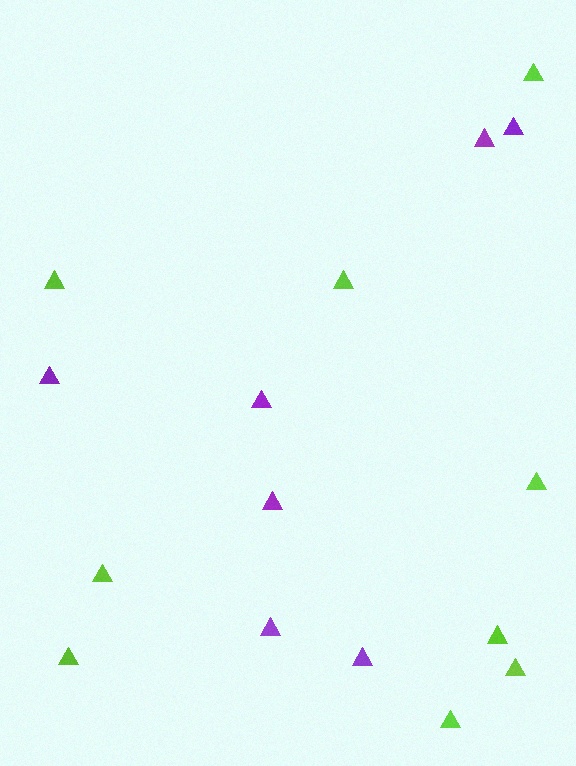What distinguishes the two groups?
There are 2 groups: one group of purple triangles (7) and one group of lime triangles (9).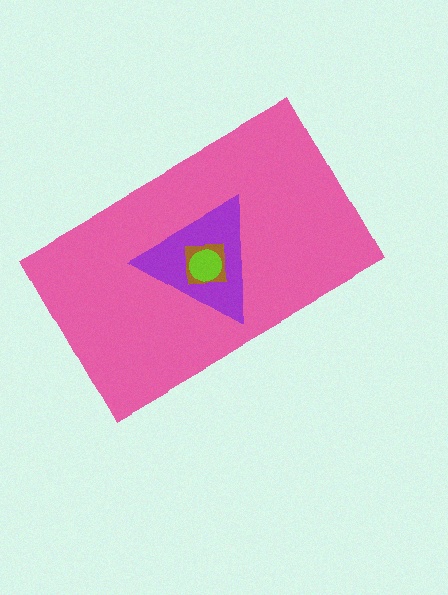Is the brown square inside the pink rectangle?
Yes.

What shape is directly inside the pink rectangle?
The purple triangle.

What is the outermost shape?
The pink rectangle.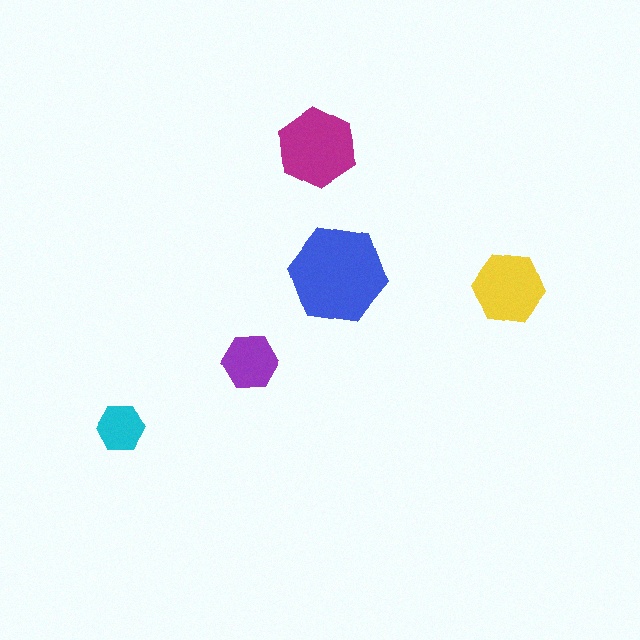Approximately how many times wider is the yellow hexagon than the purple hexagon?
About 1.5 times wider.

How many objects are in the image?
There are 5 objects in the image.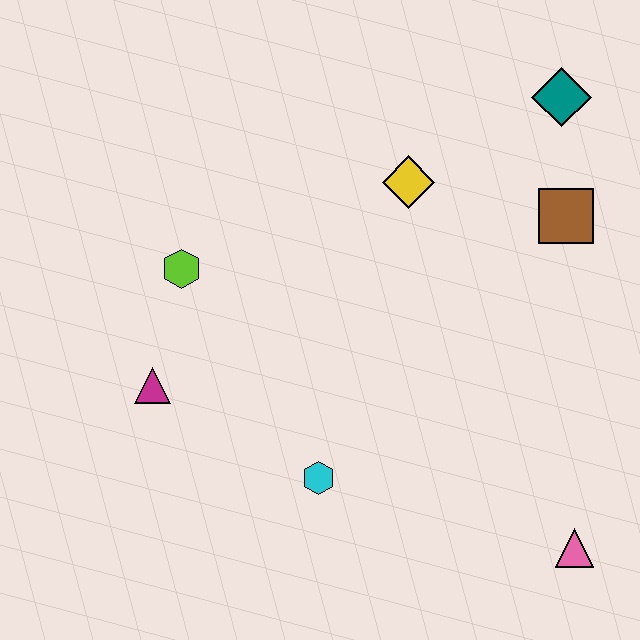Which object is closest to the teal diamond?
The brown square is closest to the teal diamond.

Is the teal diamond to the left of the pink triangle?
Yes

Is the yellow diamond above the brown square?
Yes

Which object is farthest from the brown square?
The magenta triangle is farthest from the brown square.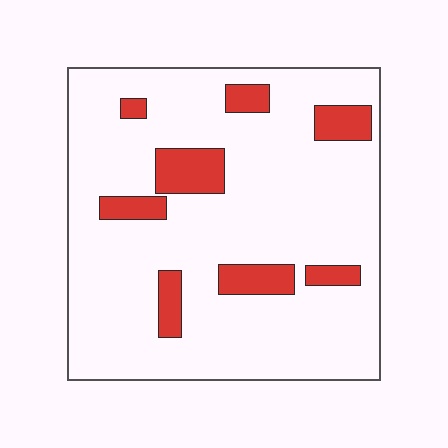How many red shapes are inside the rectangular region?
8.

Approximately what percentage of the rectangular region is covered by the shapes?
Approximately 15%.